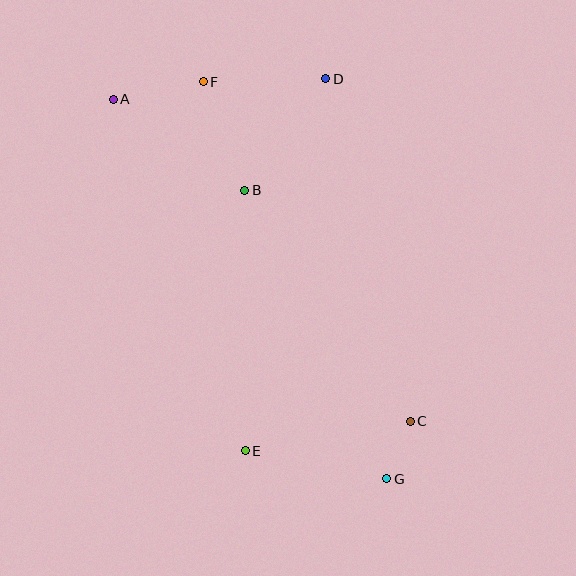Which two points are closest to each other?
Points C and G are closest to each other.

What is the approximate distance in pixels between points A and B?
The distance between A and B is approximately 160 pixels.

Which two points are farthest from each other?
Points A and G are farthest from each other.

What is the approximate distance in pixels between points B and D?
The distance between B and D is approximately 138 pixels.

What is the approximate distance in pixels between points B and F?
The distance between B and F is approximately 116 pixels.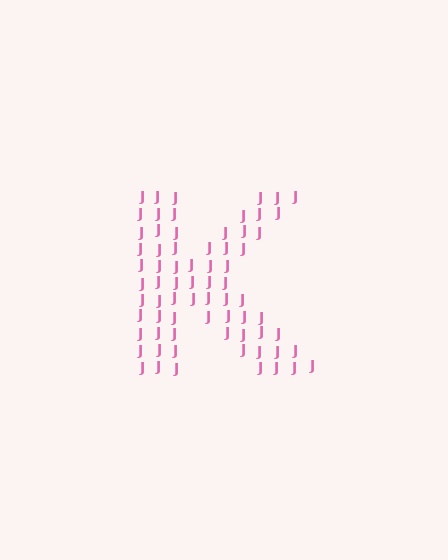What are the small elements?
The small elements are letter J's.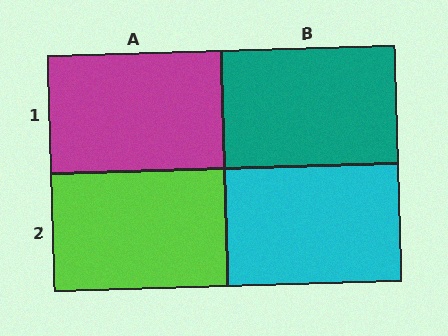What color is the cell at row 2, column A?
Lime.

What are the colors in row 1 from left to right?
Magenta, teal.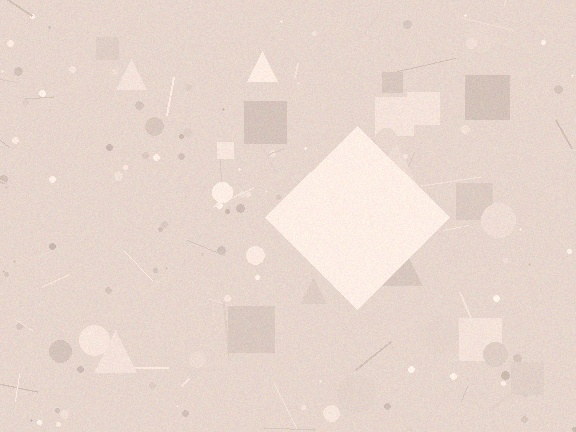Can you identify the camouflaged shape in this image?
The camouflaged shape is a diamond.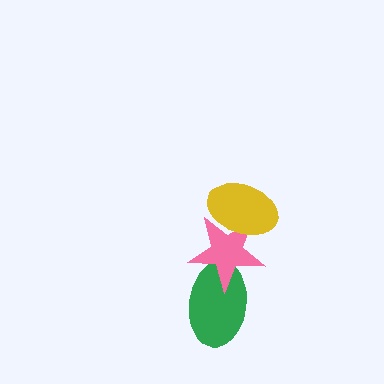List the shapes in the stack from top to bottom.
From top to bottom: the yellow ellipse, the pink star, the green ellipse.